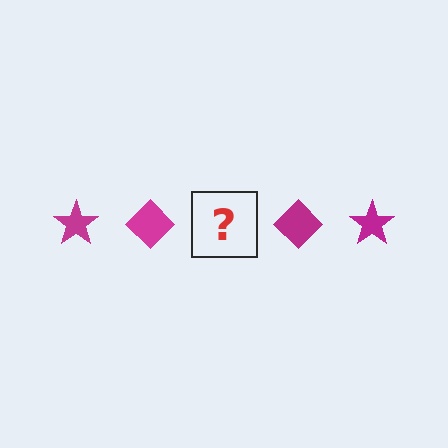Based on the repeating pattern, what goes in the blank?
The blank should be a magenta star.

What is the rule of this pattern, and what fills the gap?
The rule is that the pattern cycles through star, diamond shapes in magenta. The gap should be filled with a magenta star.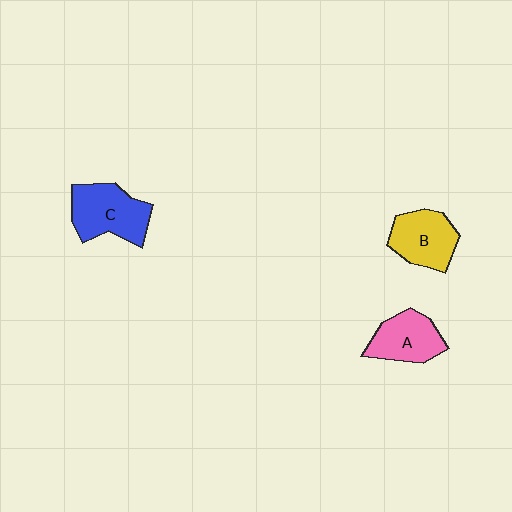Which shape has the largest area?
Shape C (blue).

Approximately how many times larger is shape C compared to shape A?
Approximately 1.3 times.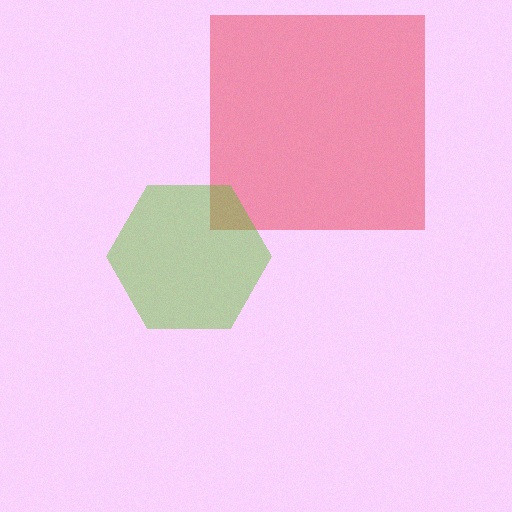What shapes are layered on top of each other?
The layered shapes are: a red square, a lime hexagon.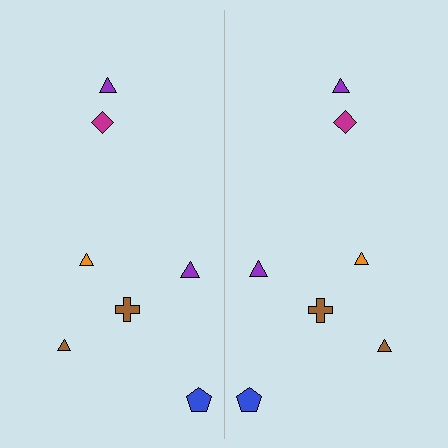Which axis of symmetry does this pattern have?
The pattern has a vertical axis of symmetry running through the center of the image.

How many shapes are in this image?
There are 14 shapes in this image.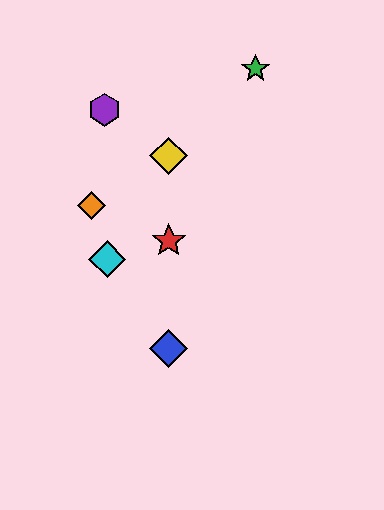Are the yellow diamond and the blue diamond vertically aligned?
Yes, both are at x≈169.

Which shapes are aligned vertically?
The red star, the blue diamond, the yellow diamond are aligned vertically.